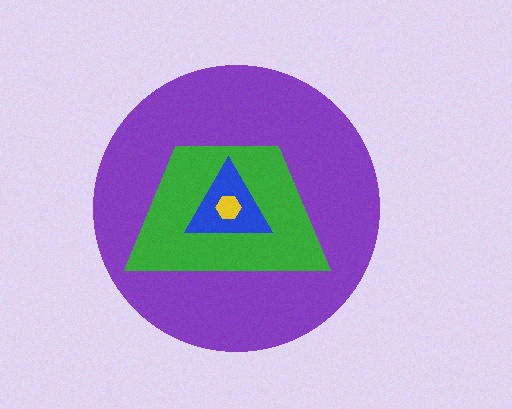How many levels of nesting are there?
4.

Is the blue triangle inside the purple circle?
Yes.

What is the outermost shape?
The purple circle.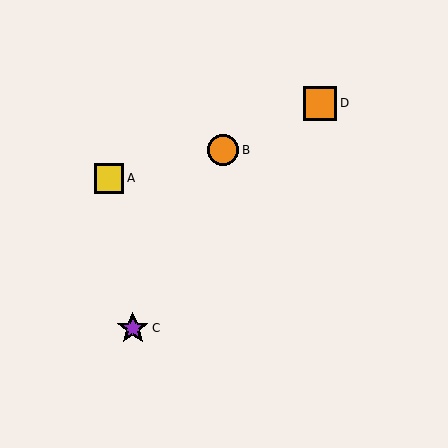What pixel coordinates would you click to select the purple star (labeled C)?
Click at (133, 328) to select the purple star C.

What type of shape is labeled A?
Shape A is a yellow square.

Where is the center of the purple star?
The center of the purple star is at (133, 328).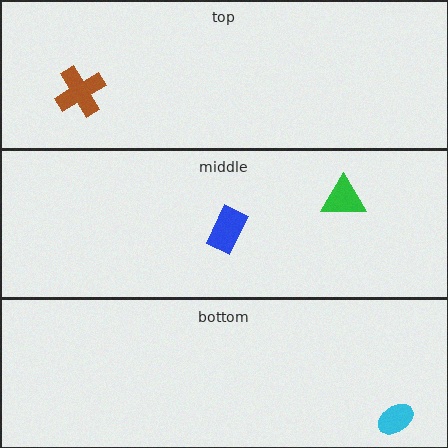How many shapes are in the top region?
1.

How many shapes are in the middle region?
2.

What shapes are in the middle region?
The blue rectangle, the green triangle.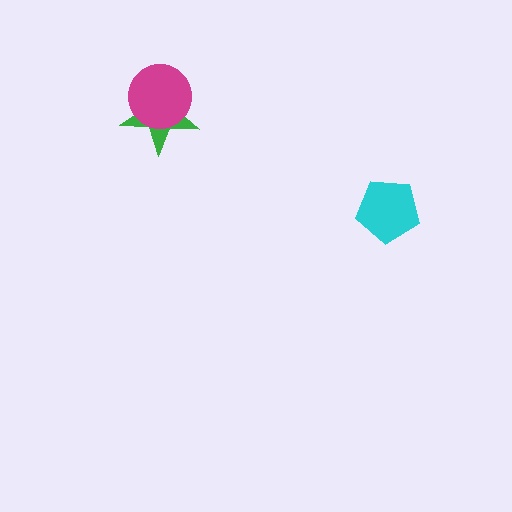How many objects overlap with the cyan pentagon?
0 objects overlap with the cyan pentagon.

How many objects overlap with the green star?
1 object overlaps with the green star.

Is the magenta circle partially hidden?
No, no other shape covers it.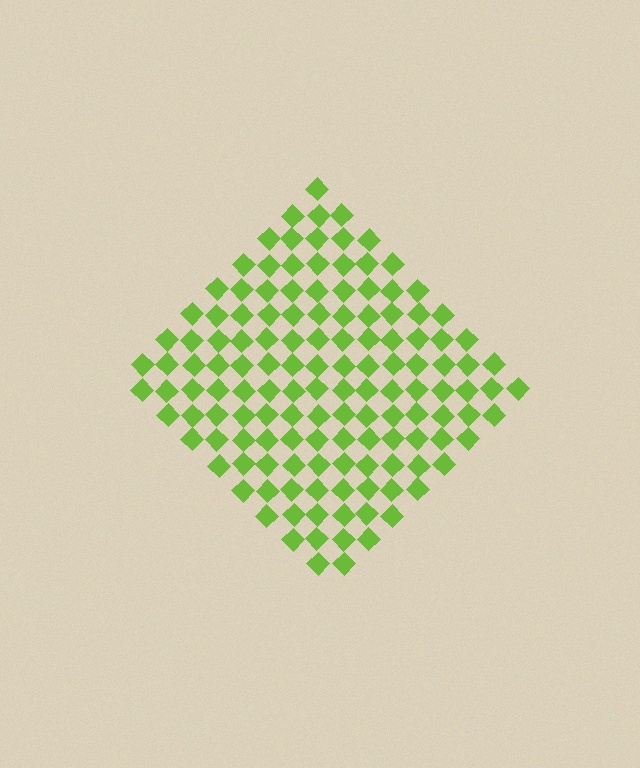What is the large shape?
The large shape is a diamond.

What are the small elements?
The small elements are diamonds.